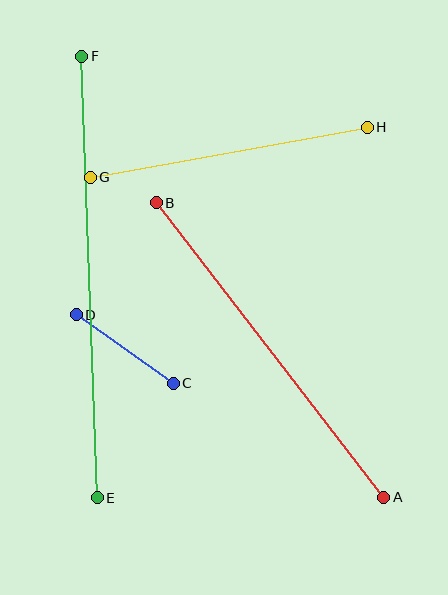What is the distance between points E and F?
The distance is approximately 442 pixels.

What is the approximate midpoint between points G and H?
The midpoint is at approximately (229, 152) pixels.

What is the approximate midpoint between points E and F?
The midpoint is at approximately (90, 277) pixels.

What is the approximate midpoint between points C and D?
The midpoint is at approximately (125, 349) pixels.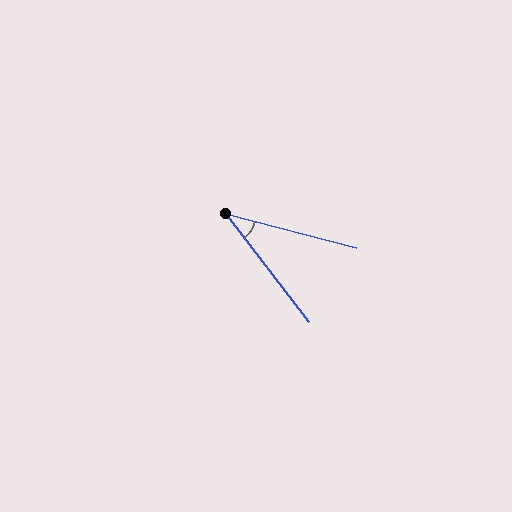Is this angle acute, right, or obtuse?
It is acute.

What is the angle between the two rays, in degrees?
Approximately 38 degrees.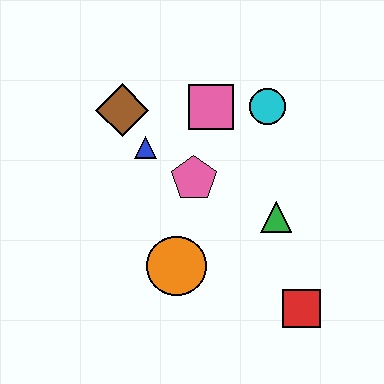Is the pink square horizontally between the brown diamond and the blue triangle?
No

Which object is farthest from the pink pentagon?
The red square is farthest from the pink pentagon.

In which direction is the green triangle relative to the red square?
The green triangle is above the red square.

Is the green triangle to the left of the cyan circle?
No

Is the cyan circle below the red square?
No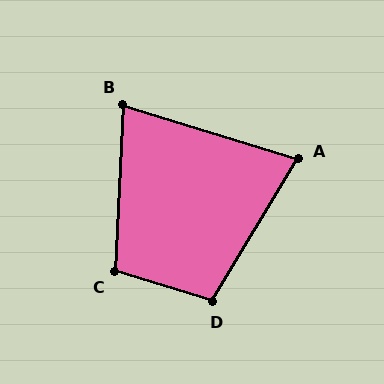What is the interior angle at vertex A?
Approximately 76 degrees (acute).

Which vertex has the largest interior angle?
D, at approximately 104 degrees.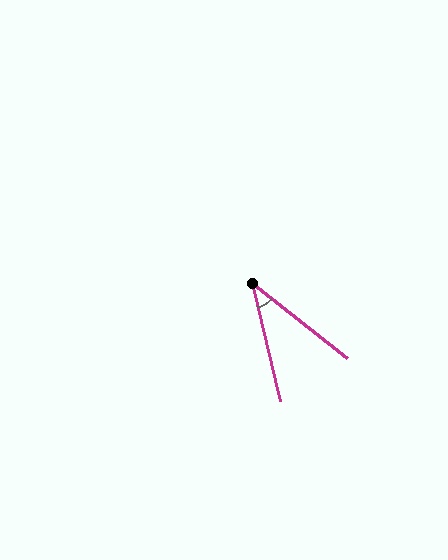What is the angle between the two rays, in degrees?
Approximately 38 degrees.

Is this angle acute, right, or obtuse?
It is acute.